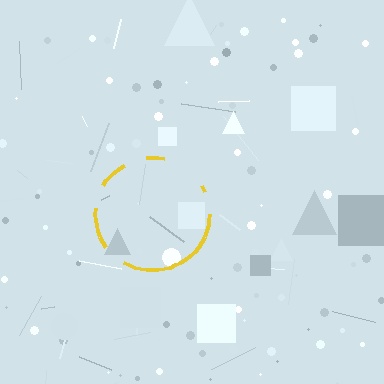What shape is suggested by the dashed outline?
The dashed outline suggests a circle.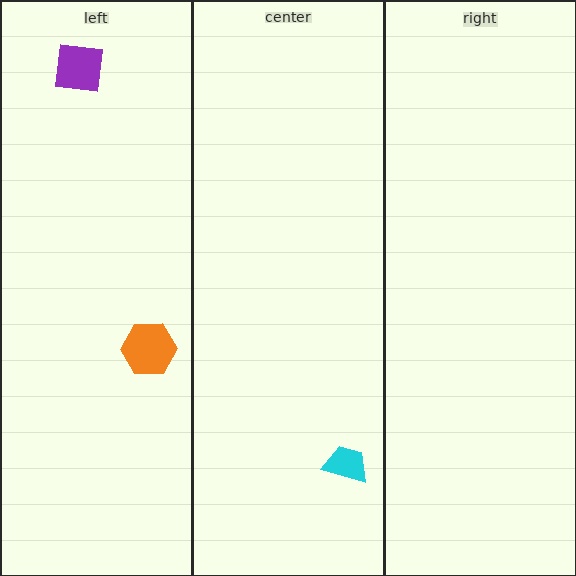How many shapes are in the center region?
1.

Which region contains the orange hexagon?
The left region.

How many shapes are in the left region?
2.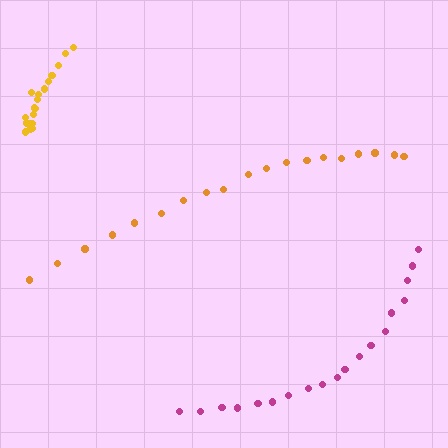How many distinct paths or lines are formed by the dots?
There are 3 distinct paths.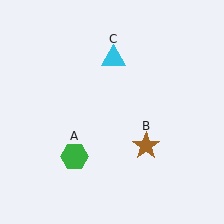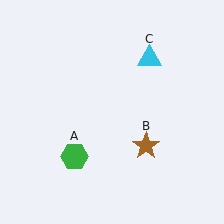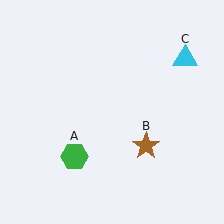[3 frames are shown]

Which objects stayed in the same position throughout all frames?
Green hexagon (object A) and brown star (object B) remained stationary.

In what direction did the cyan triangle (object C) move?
The cyan triangle (object C) moved right.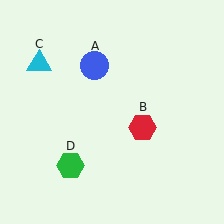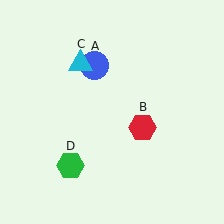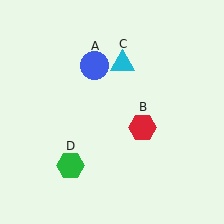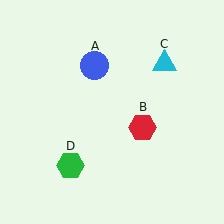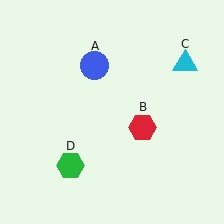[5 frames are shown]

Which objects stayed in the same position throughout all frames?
Blue circle (object A) and red hexagon (object B) and green hexagon (object D) remained stationary.